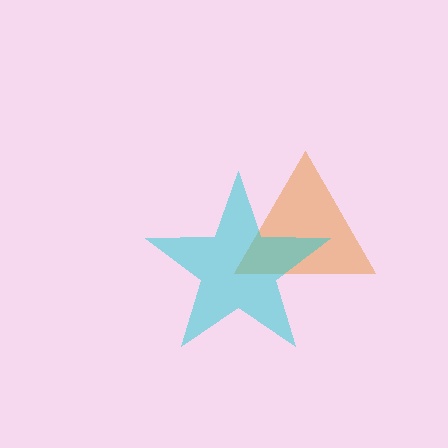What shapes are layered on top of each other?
The layered shapes are: an orange triangle, a cyan star.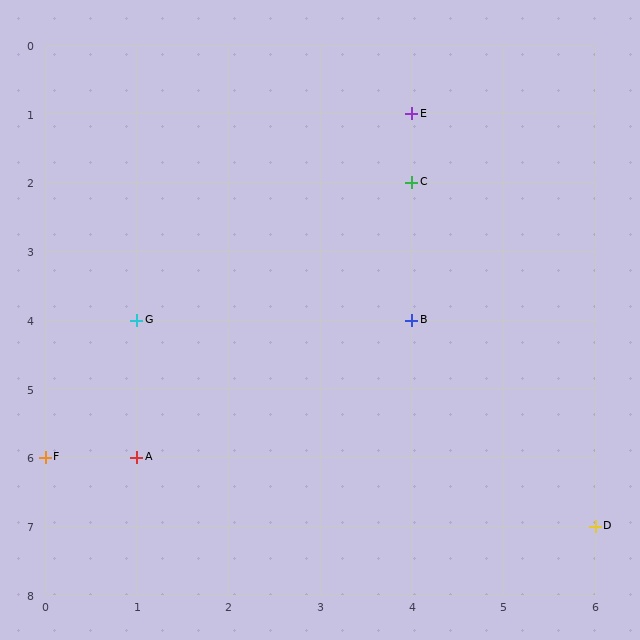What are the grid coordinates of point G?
Point G is at grid coordinates (1, 4).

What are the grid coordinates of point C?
Point C is at grid coordinates (4, 2).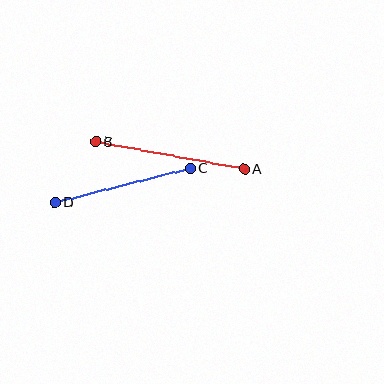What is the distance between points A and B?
The distance is approximately 151 pixels.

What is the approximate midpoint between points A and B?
The midpoint is at approximately (170, 155) pixels.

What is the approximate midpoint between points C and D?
The midpoint is at approximately (122, 185) pixels.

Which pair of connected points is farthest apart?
Points A and B are farthest apart.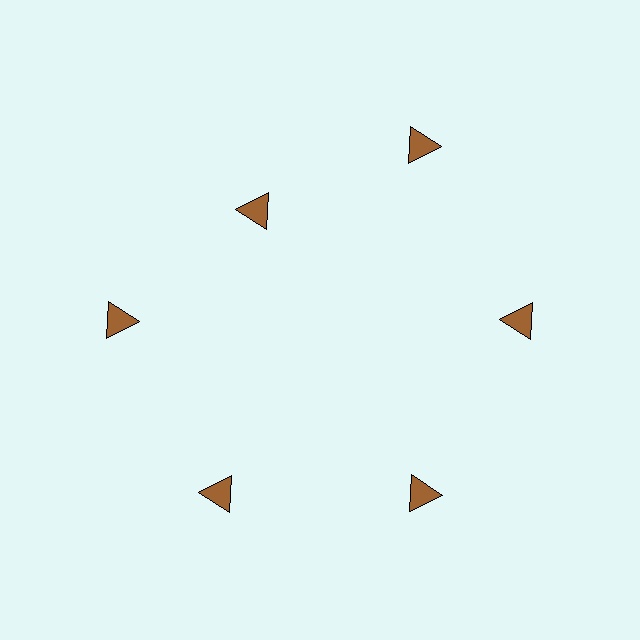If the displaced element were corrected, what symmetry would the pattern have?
It would have 6-fold rotational symmetry — the pattern would map onto itself every 60 degrees.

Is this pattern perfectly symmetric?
No. The 6 brown triangles are arranged in a ring, but one element near the 11 o'clock position is pulled inward toward the center, breaking the 6-fold rotational symmetry.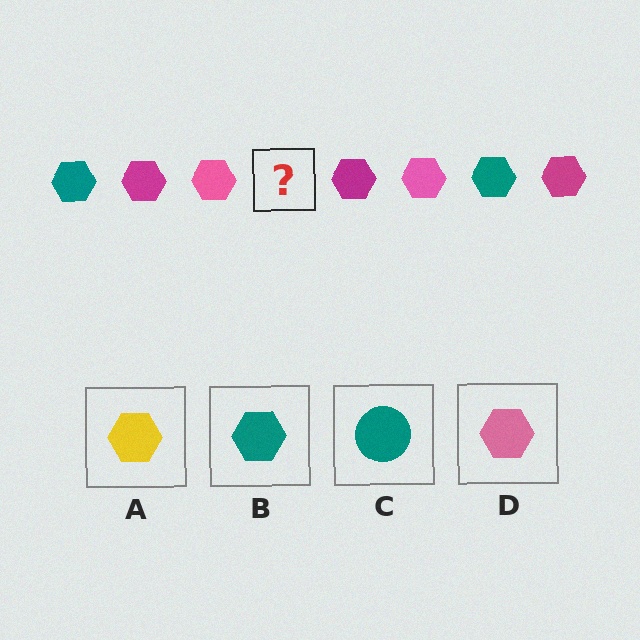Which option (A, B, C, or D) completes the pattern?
B.